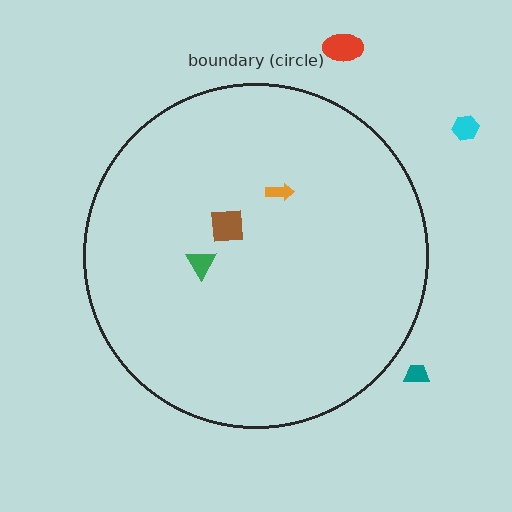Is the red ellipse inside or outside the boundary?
Outside.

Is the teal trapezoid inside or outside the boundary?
Outside.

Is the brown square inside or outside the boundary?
Inside.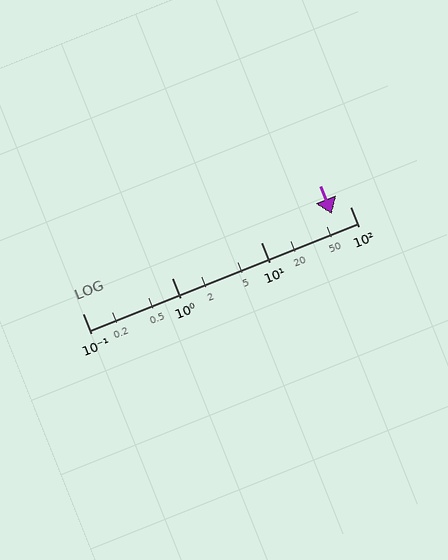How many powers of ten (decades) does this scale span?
The scale spans 3 decades, from 0.1 to 100.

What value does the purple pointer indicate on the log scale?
The pointer indicates approximately 63.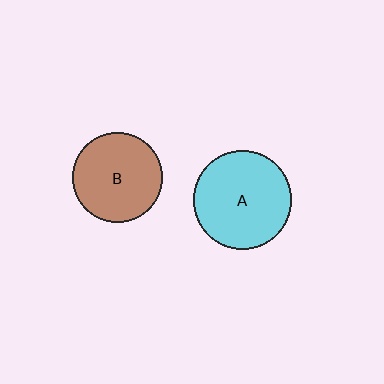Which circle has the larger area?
Circle A (cyan).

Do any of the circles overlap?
No, none of the circles overlap.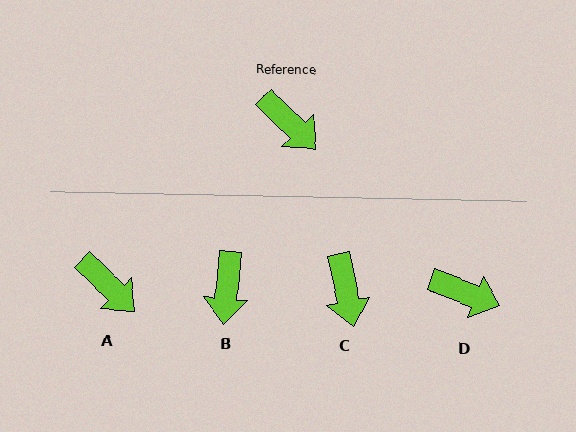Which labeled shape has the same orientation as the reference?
A.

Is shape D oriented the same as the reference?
No, it is off by about 23 degrees.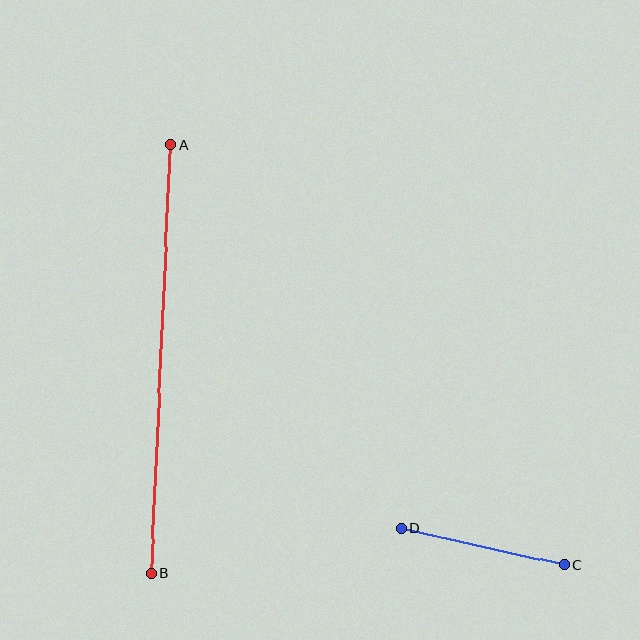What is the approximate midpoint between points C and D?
The midpoint is at approximately (483, 547) pixels.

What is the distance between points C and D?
The distance is approximately 166 pixels.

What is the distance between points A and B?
The distance is approximately 429 pixels.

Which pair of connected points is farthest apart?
Points A and B are farthest apart.